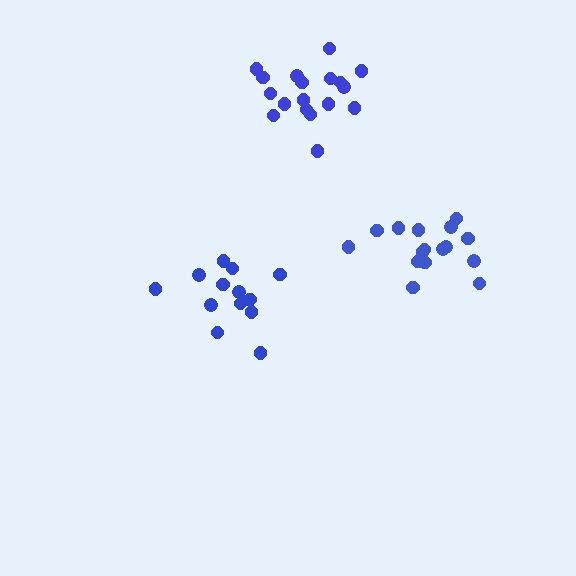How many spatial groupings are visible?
There are 3 spatial groupings.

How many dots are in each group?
Group 1: 13 dots, Group 2: 18 dots, Group 3: 16 dots (47 total).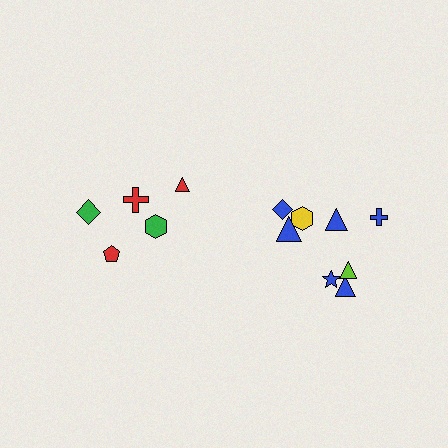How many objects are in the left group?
There are 5 objects.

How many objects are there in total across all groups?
There are 13 objects.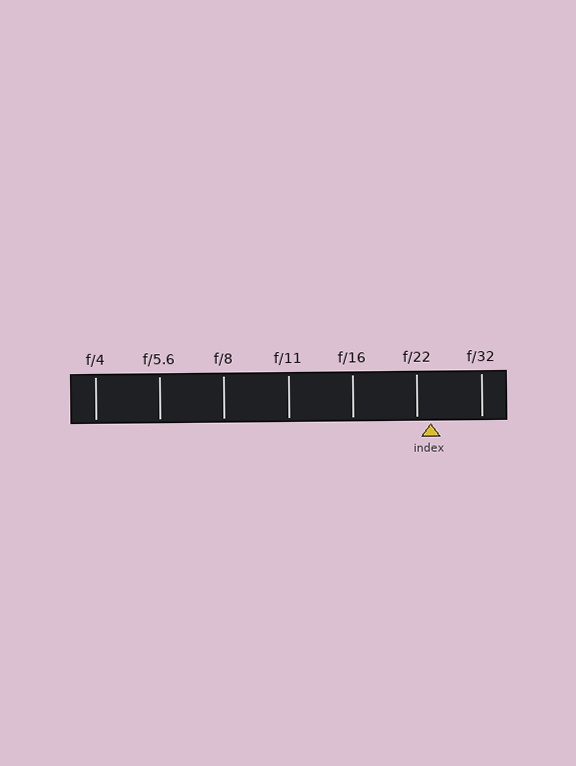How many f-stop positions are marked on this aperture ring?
There are 7 f-stop positions marked.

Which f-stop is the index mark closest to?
The index mark is closest to f/22.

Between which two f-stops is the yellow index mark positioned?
The index mark is between f/22 and f/32.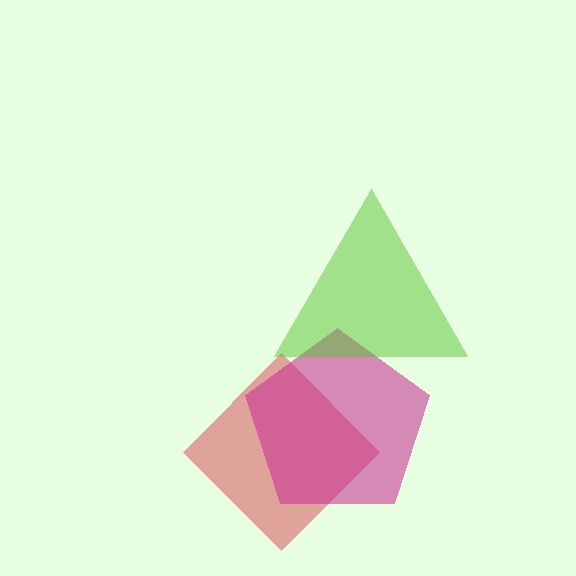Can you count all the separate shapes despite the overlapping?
Yes, there are 3 separate shapes.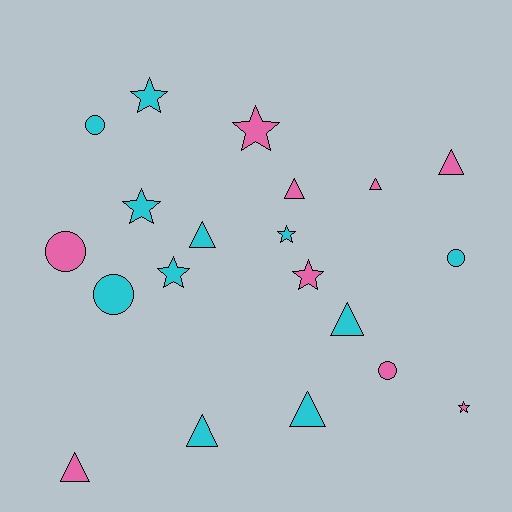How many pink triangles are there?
There are 4 pink triangles.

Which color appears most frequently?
Cyan, with 11 objects.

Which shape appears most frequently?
Triangle, with 8 objects.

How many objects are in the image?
There are 20 objects.